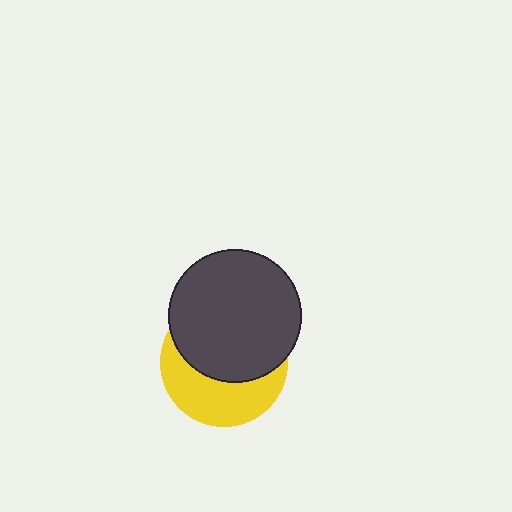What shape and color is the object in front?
The object in front is a dark gray circle.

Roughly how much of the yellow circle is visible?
A small part of it is visible (roughly 43%).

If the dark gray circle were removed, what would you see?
You would see the complete yellow circle.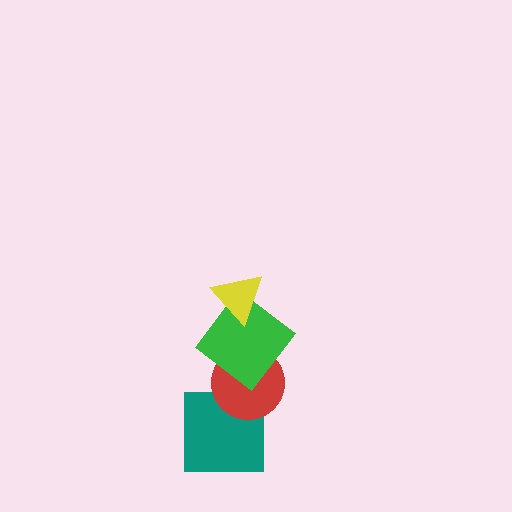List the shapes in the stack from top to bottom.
From top to bottom: the yellow triangle, the green diamond, the red circle, the teal square.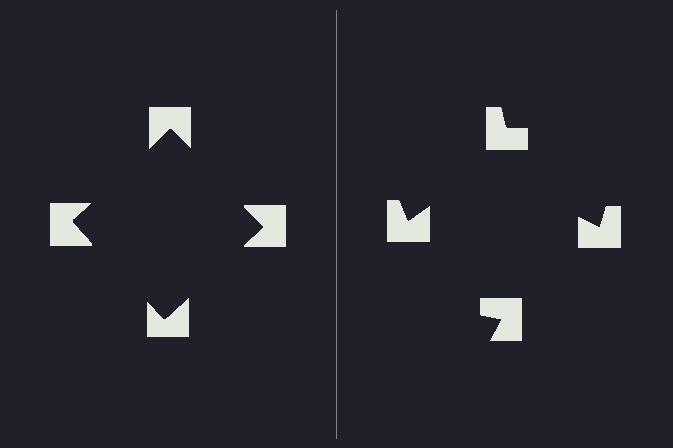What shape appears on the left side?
An illusory square.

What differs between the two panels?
The notched squares are positioned identically on both sides; only the wedge orientations differ. On the left they align to a square; on the right they are misaligned.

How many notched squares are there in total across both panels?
8 — 4 on each side.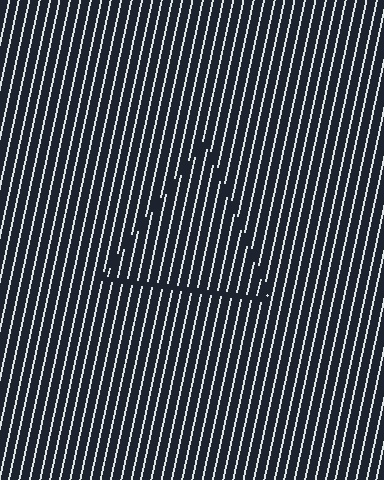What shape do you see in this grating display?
An illusory triangle. The interior of the shape contains the same grating, shifted by half a period — the contour is defined by the phase discontinuity where line-ends from the inner and outer gratings abut.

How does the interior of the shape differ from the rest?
The interior of the shape contains the same grating, shifted by half a period — the contour is defined by the phase discontinuity where line-ends from the inner and outer gratings abut.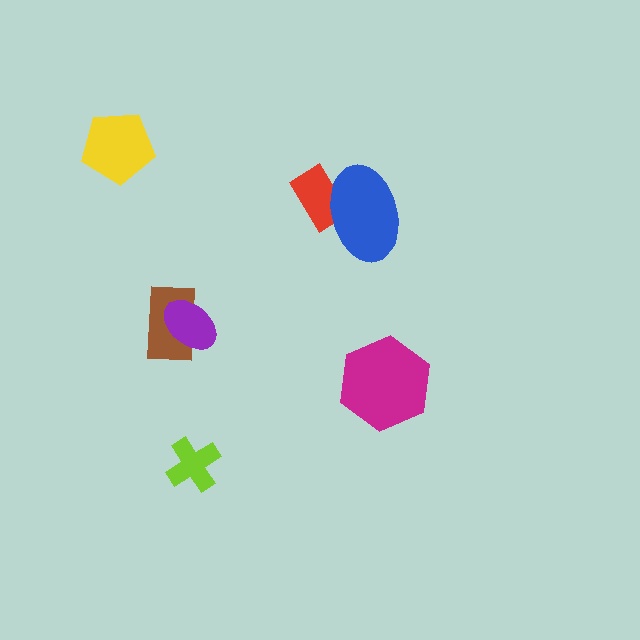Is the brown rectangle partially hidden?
Yes, it is partially covered by another shape.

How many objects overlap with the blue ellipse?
1 object overlaps with the blue ellipse.